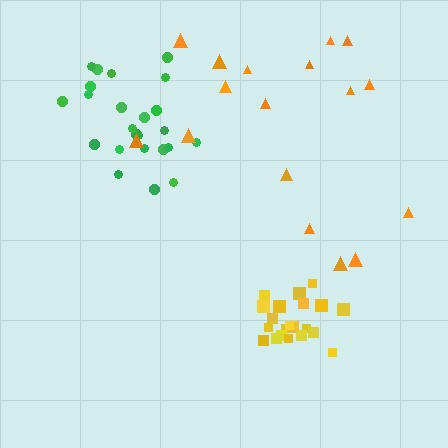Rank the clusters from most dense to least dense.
yellow, green, orange.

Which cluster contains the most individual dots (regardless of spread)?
Green (24).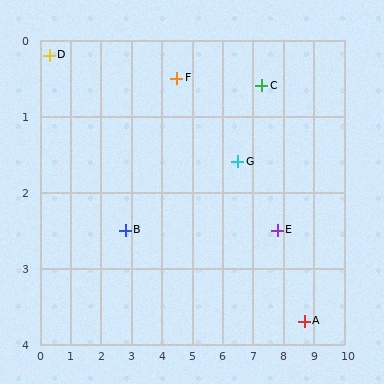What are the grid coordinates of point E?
Point E is at approximately (7.8, 2.5).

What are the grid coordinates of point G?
Point G is at approximately (6.5, 1.6).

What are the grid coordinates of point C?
Point C is at approximately (7.3, 0.6).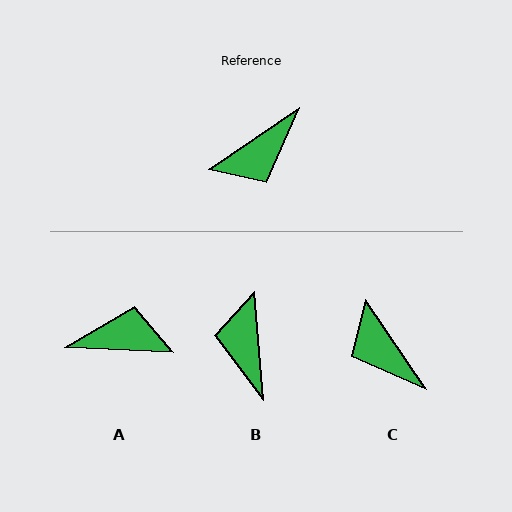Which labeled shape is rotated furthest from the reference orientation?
A, about 143 degrees away.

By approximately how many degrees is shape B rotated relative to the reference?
Approximately 120 degrees clockwise.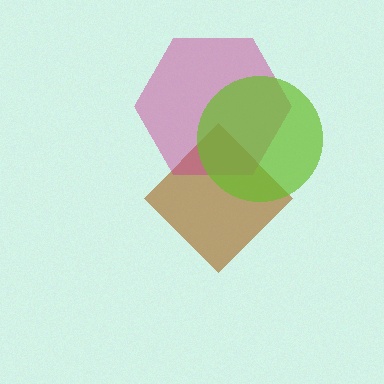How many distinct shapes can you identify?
There are 3 distinct shapes: a brown diamond, a magenta hexagon, a lime circle.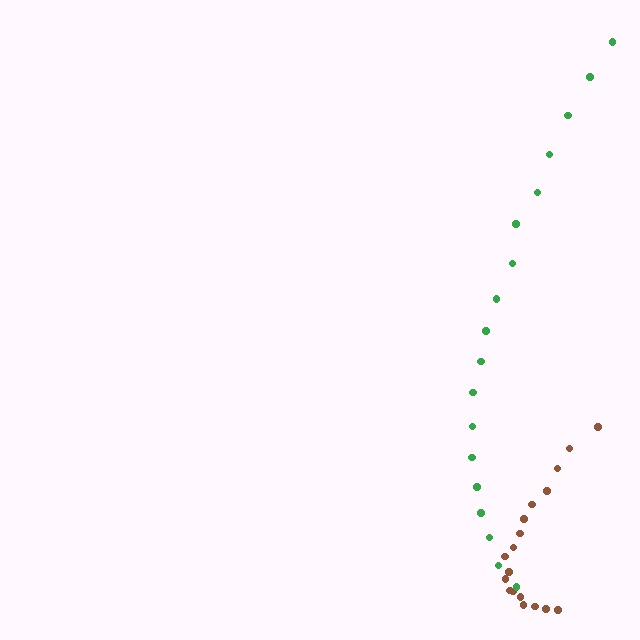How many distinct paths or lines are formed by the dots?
There are 2 distinct paths.